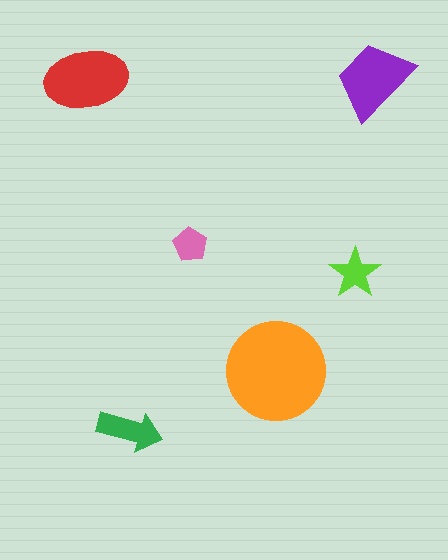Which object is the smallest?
The pink pentagon.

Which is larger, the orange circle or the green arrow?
The orange circle.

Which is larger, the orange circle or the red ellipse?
The orange circle.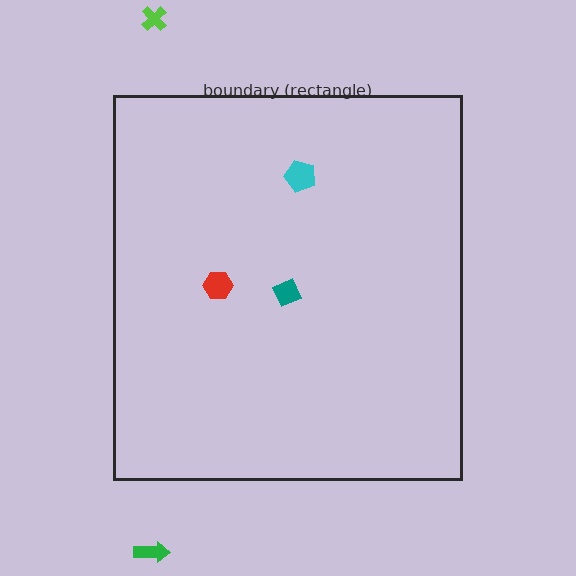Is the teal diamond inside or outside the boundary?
Inside.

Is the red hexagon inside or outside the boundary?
Inside.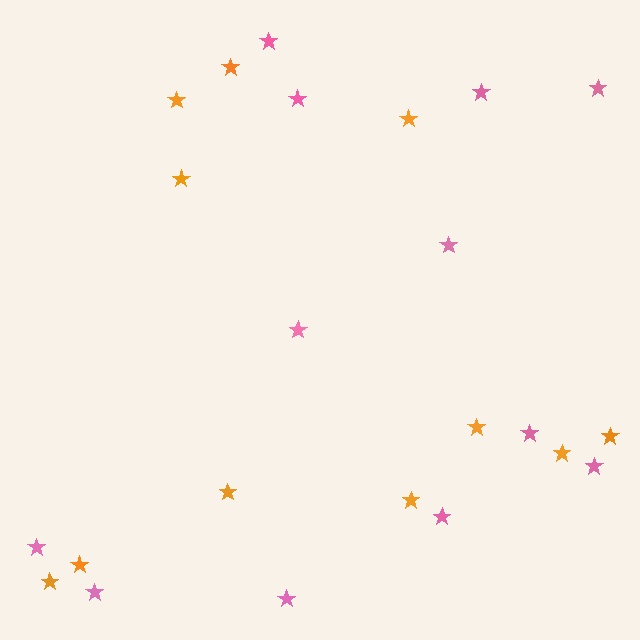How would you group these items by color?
There are 2 groups: one group of pink stars (12) and one group of orange stars (11).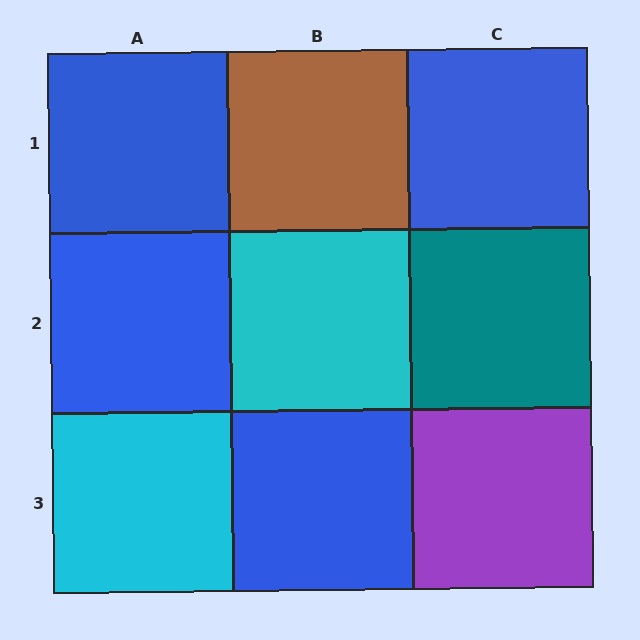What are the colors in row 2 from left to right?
Blue, cyan, teal.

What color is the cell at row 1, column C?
Blue.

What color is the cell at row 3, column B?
Blue.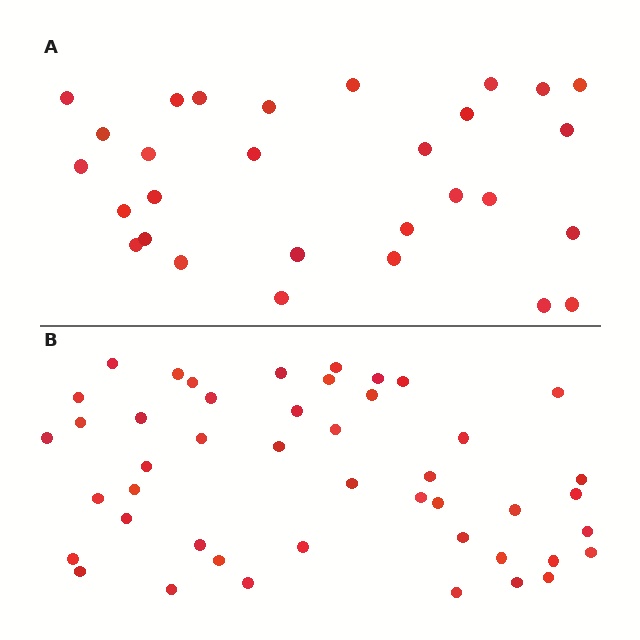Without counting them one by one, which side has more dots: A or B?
Region B (the bottom region) has more dots.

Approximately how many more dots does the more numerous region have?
Region B has approximately 15 more dots than region A.